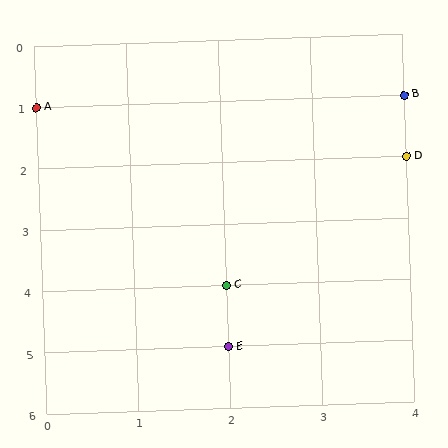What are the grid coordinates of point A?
Point A is at grid coordinates (0, 1).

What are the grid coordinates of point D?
Point D is at grid coordinates (4, 2).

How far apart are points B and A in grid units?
Points B and A are 4 columns apart.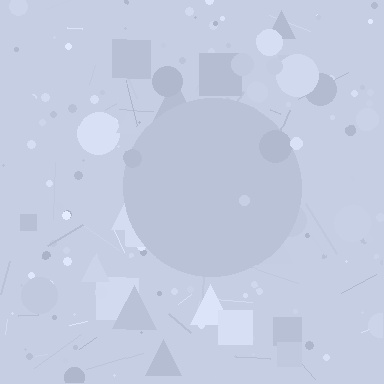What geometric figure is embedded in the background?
A circle is embedded in the background.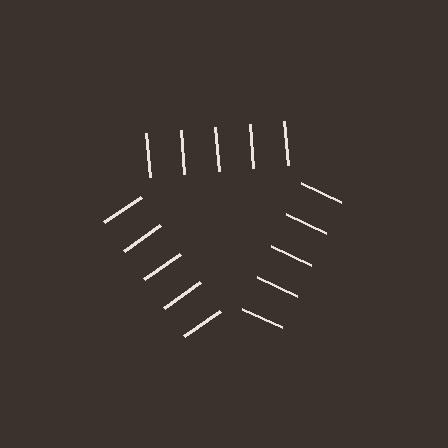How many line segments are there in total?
15 — 5 along each of the 3 edges.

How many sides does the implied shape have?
3 sides — the line-ends trace a triangle.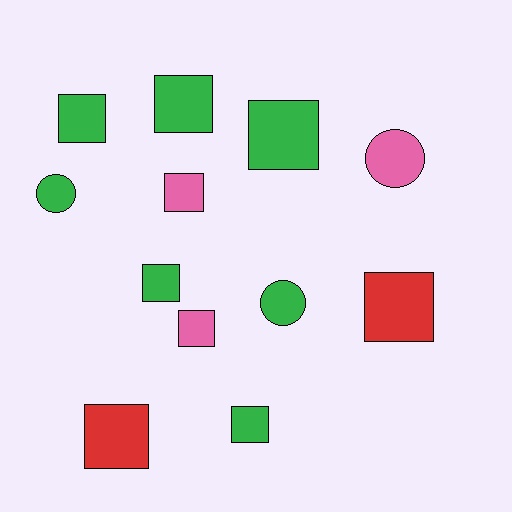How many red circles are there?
There are no red circles.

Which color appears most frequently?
Green, with 7 objects.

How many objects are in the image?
There are 12 objects.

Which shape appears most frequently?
Square, with 9 objects.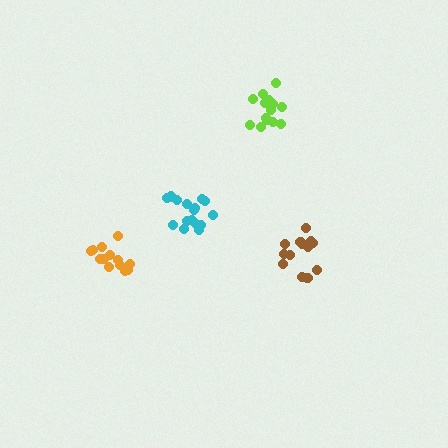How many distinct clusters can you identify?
There are 4 distinct clusters.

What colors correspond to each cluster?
The clusters are colored: lime, brown, cyan, orange.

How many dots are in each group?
Group 1: 15 dots, Group 2: 13 dots, Group 3: 16 dots, Group 4: 13 dots (57 total).